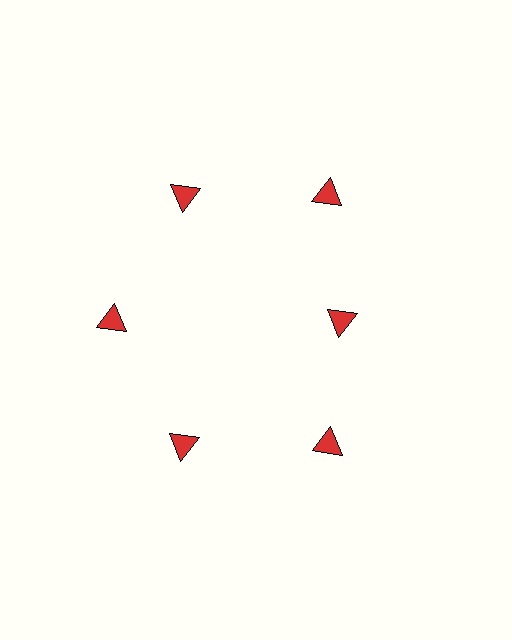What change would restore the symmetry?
The symmetry would be restored by moving it outward, back onto the ring so that all 6 triangles sit at equal angles and equal distance from the center.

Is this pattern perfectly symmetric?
No. The 6 red triangles are arranged in a ring, but one element near the 3 o'clock position is pulled inward toward the center, breaking the 6-fold rotational symmetry.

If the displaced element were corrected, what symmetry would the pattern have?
It would have 6-fold rotational symmetry — the pattern would map onto itself every 60 degrees.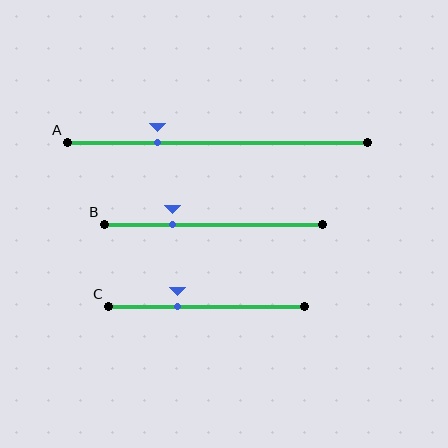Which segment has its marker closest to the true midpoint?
Segment C has its marker closest to the true midpoint.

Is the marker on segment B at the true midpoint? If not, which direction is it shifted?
No, the marker on segment B is shifted to the left by about 19% of the segment length.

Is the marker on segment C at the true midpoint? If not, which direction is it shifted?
No, the marker on segment C is shifted to the left by about 14% of the segment length.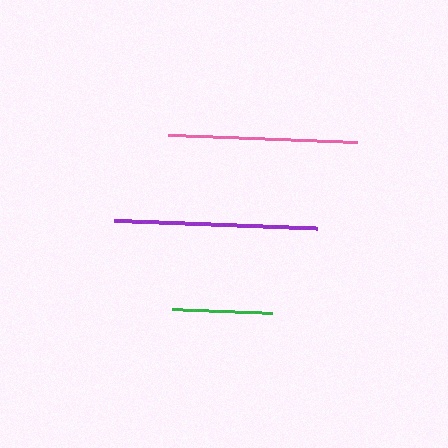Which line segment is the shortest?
The green line is the shortest at approximately 100 pixels.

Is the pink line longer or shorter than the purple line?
The purple line is longer than the pink line.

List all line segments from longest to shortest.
From longest to shortest: purple, pink, green.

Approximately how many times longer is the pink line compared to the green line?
The pink line is approximately 1.9 times the length of the green line.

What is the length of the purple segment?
The purple segment is approximately 202 pixels long.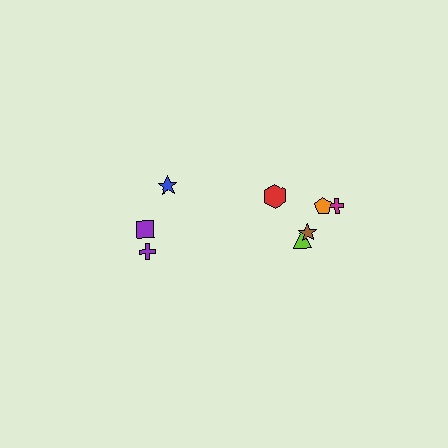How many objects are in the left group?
There are 3 objects.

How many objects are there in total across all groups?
There are 8 objects.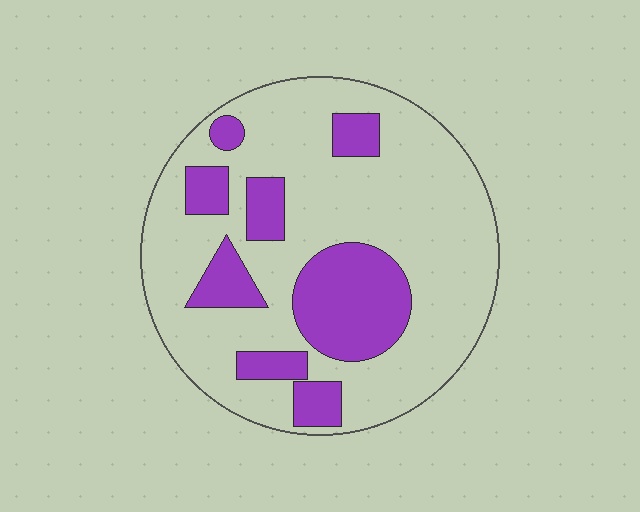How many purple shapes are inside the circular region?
8.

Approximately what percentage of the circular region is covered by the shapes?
Approximately 25%.